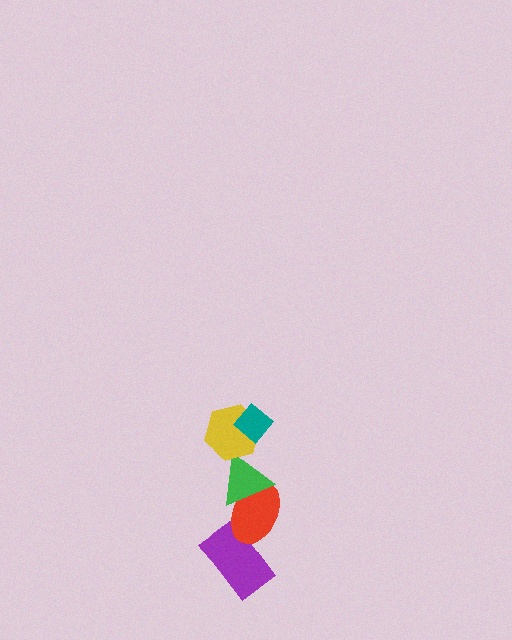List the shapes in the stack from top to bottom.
From top to bottom: the teal diamond, the yellow hexagon, the green triangle, the red ellipse, the purple rectangle.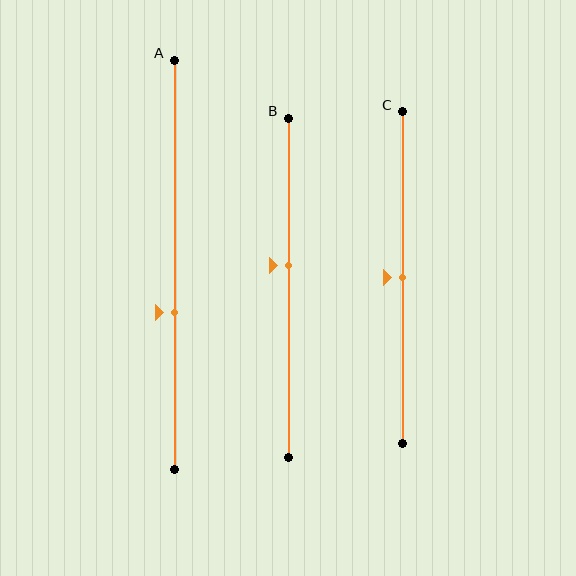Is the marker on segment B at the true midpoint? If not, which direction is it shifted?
No, the marker on segment B is shifted upward by about 7% of the segment length.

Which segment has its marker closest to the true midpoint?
Segment C has its marker closest to the true midpoint.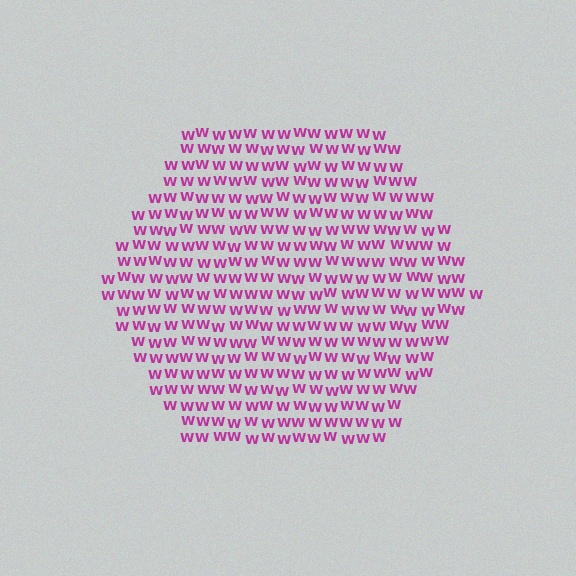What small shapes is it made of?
It is made of small letter W's.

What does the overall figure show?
The overall figure shows a hexagon.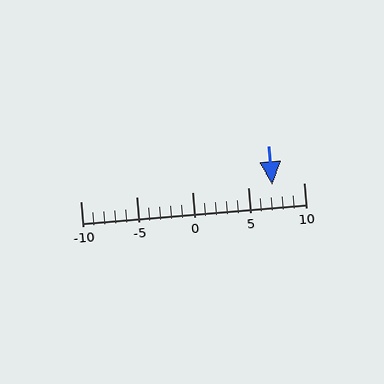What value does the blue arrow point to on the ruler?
The blue arrow points to approximately 7.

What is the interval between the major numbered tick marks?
The major tick marks are spaced 5 units apart.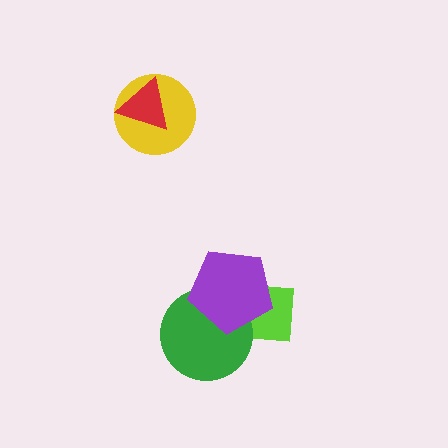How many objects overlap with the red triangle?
1 object overlaps with the red triangle.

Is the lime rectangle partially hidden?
Yes, it is partially covered by another shape.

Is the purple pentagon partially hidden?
No, no other shape covers it.